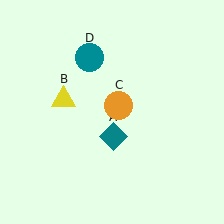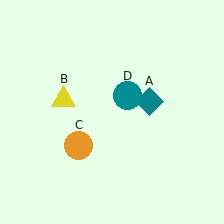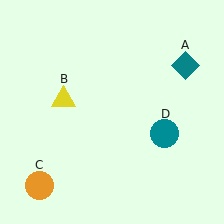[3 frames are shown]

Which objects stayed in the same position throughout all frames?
Yellow triangle (object B) remained stationary.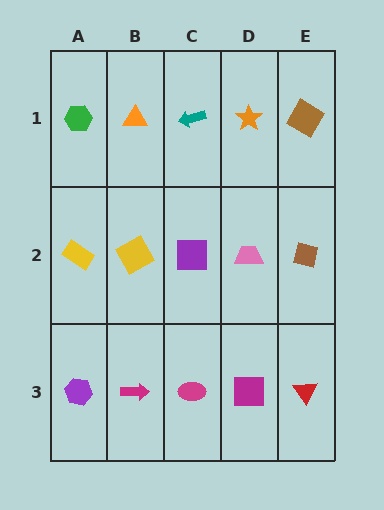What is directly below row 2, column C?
A magenta ellipse.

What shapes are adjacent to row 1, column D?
A pink trapezoid (row 2, column D), a teal arrow (row 1, column C), a brown square (row 1, column E).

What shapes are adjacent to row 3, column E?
A brown square (row 2, column E), a magenta square (row 3, column D).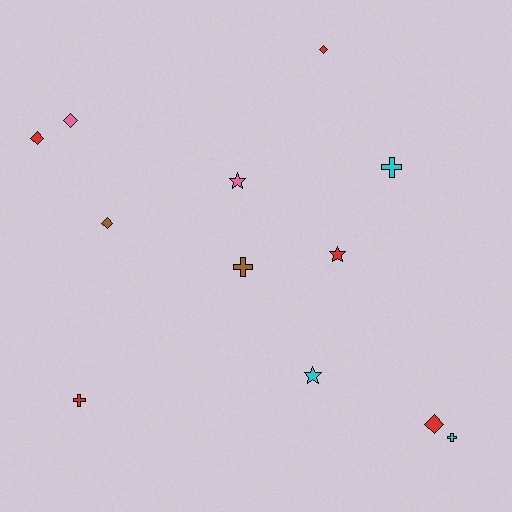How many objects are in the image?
There are 12 objects.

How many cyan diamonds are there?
There are no cyan diamonds.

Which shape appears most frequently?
Diamond, with 5 objects.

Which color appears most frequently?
Red, with 5 objects.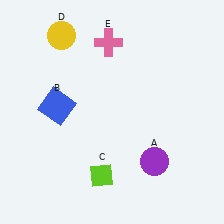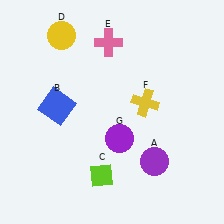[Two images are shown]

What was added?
A yellow cross (F), a purple circle (G) were added in Image 2.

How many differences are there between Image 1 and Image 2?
There are 2 differences between the two images.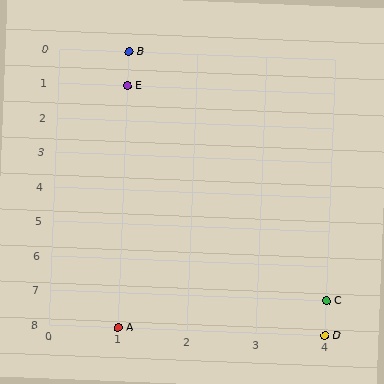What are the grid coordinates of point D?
Point D is at grid coordinates (4, 8).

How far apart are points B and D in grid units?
Points B and D are 3 columns and 8 rows apart (about 8.5 grid units diagonally).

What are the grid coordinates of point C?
Point C is at grid coordinates (4, 7).